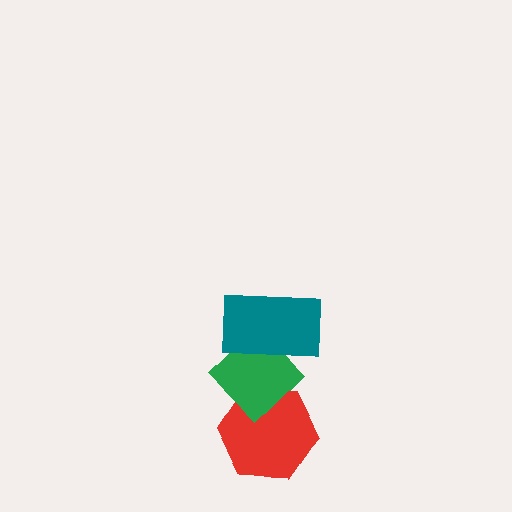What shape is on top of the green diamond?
The teal rectangle is on top of the green diamond.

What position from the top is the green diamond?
The green diamond is 2nd from the top.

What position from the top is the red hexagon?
The red hexagon is 3rd from the top.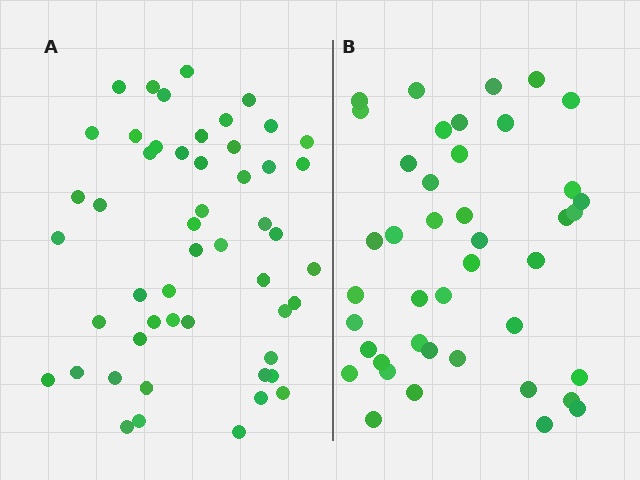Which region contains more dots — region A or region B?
Region A (the left region) has more dots.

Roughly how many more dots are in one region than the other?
Region A has roughly 8 or so more dots than region B.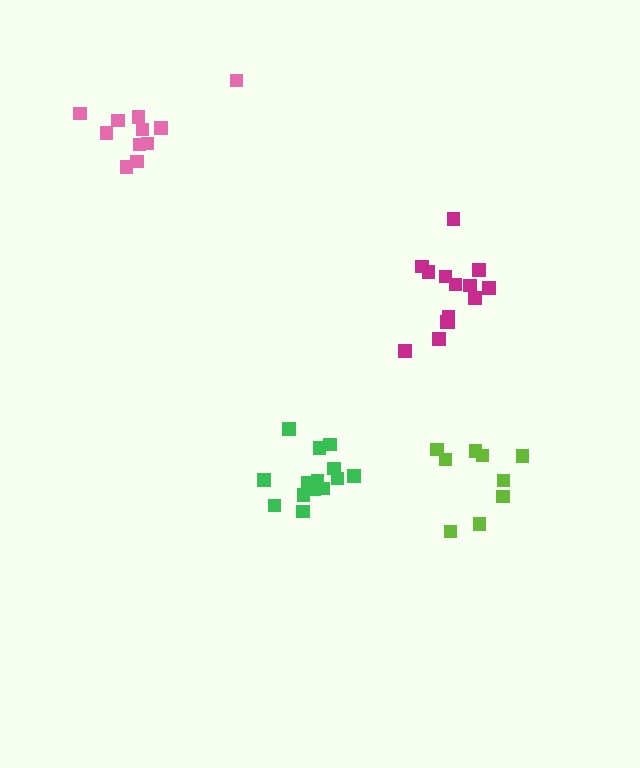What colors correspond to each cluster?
The clusters are colored: pink, lime, green, magenta.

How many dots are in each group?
Group 1: 11 dots, Group 2: 9 dots, Group 3: 14 dots, Group 4: 14 dots (48 total).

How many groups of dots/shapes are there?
There are 4 groups.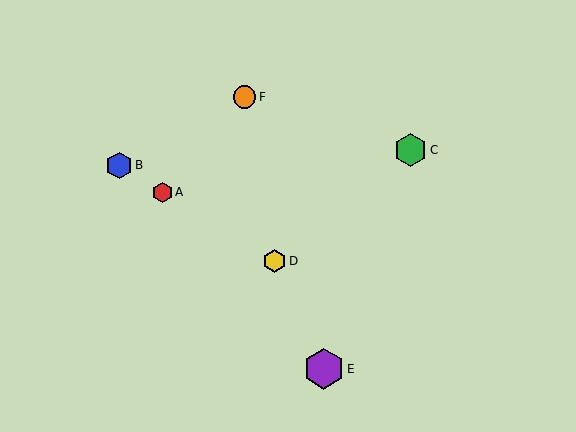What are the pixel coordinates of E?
Object E is at (324, 369).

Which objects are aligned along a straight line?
Objects A, B, D are aligned along a straight line.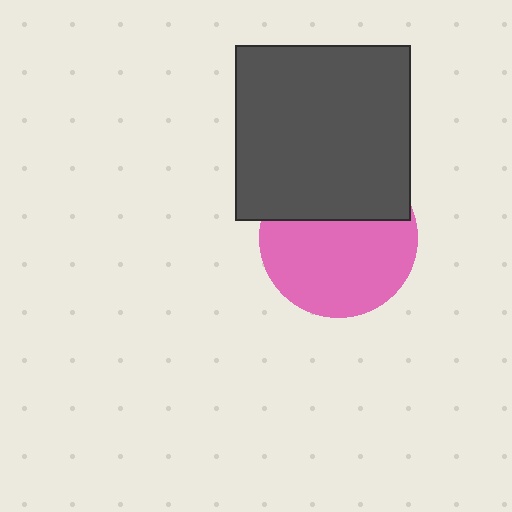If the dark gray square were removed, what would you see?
You would see the complete pink circle.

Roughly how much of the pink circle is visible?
About half of it is visible (roughly 63%).